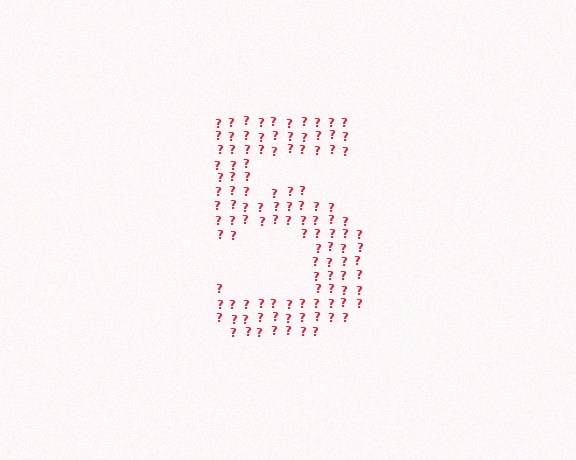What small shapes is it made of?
It is made of small question marks.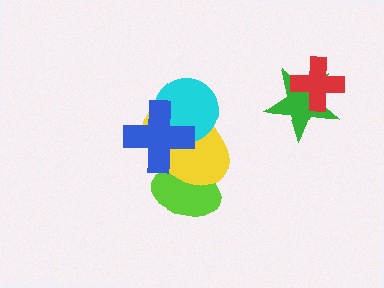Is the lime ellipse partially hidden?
Yes, it is partially covered by another shape.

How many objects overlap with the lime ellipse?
2 objects overlap with the lime ellipse.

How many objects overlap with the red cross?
1 object overlaps with the red cross.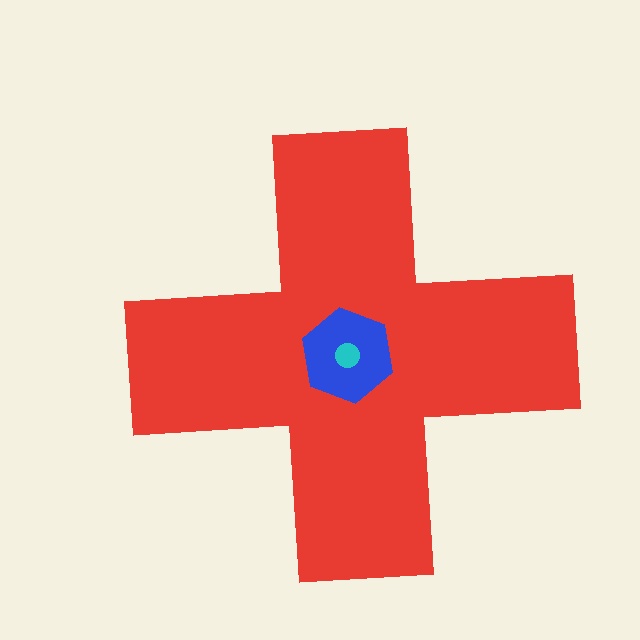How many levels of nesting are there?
3.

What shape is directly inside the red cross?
The blue hexagon.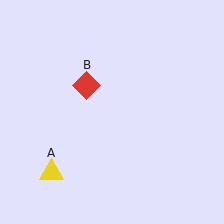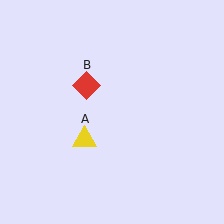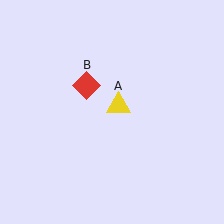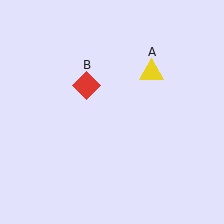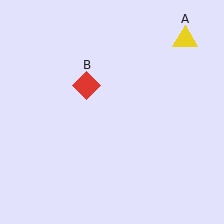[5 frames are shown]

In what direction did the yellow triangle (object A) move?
The yellow triangle (object A) moved up and to the right.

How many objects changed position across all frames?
1 object changed position: yellow triangle (object A).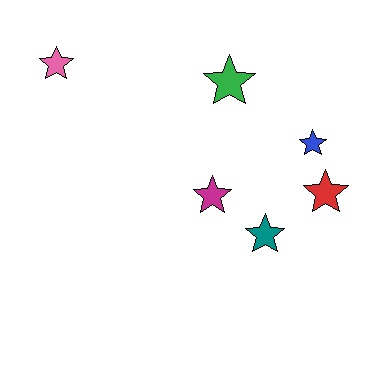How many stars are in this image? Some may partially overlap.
There are 6 stars.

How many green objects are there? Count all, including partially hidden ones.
There is 1 green object.